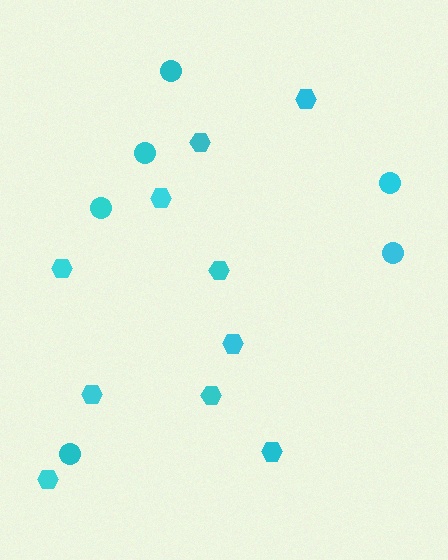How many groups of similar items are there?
There are 2 groups: one group of hexagons (10) and one group of circles (6).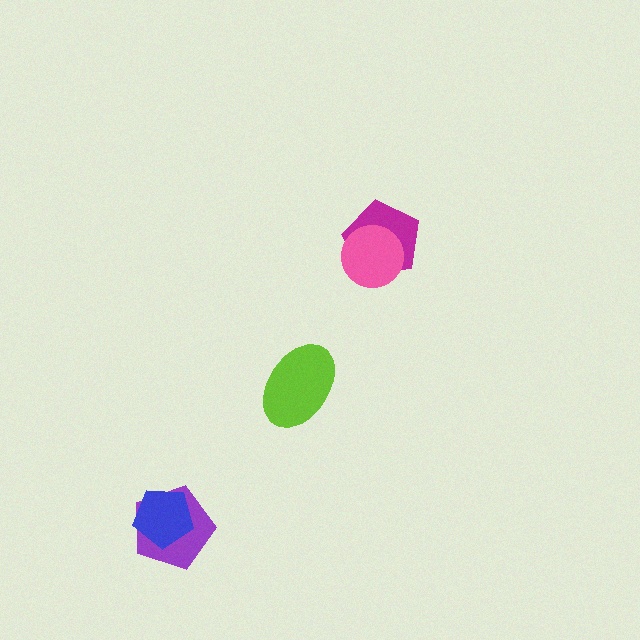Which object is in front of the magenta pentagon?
The pink circle is in front of the magenta pentagon.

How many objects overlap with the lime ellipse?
0 objects overlap with the lime ellipse.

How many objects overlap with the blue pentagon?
1 object overlaps with the blue pentagon.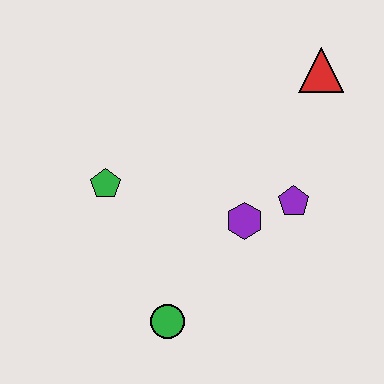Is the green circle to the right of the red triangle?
No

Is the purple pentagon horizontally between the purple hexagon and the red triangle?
Yes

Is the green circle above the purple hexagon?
No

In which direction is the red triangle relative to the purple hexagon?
The red triangle is above the purple hexagon.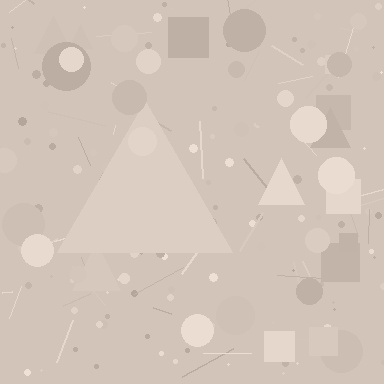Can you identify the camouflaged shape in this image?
The camouflaged shape is a triangle.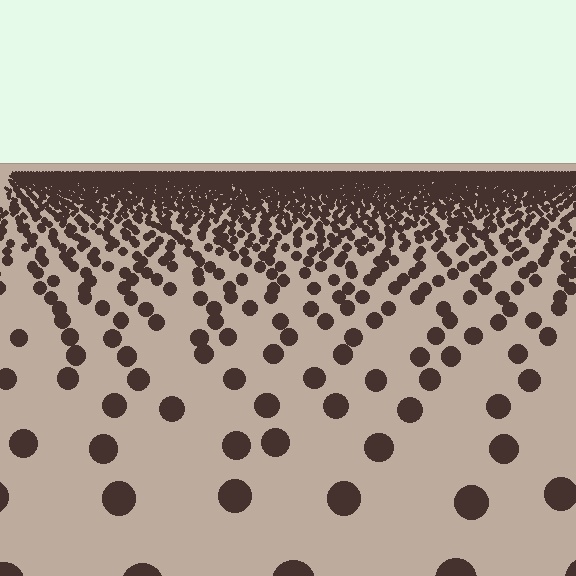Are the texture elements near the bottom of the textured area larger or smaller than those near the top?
Larger. Near the bottom, elements are closer to the viewer and appear at a bigger on-screen size.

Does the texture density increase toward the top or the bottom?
Density increases toward the top.